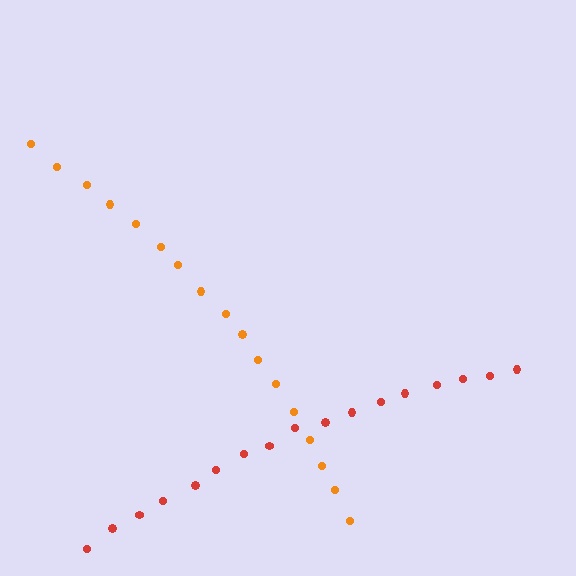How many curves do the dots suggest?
There are 2 distinct paths.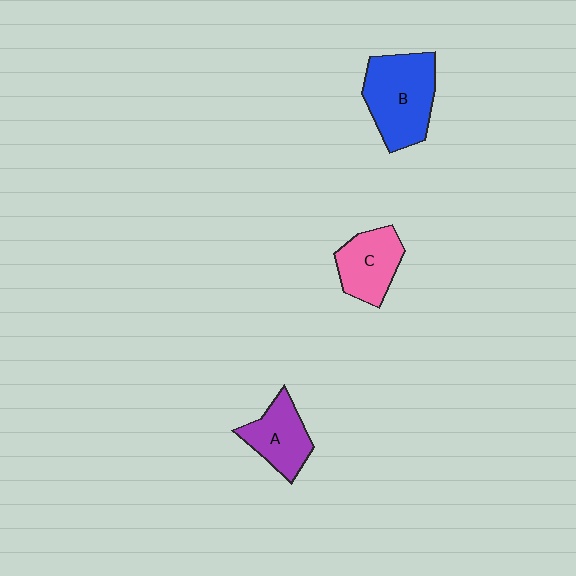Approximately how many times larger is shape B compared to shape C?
Approximately 1.5 times.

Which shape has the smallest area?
Shape A (purple).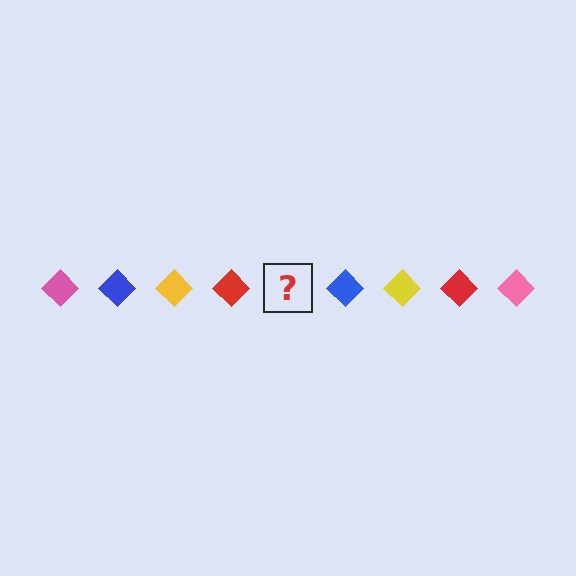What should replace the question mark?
The question mark should be replaced with a pink diamond.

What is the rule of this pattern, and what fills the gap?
The rule is that the pattern cycles through pink, blue, yellow, red diamonds. The gap should be filled with a pink diamond.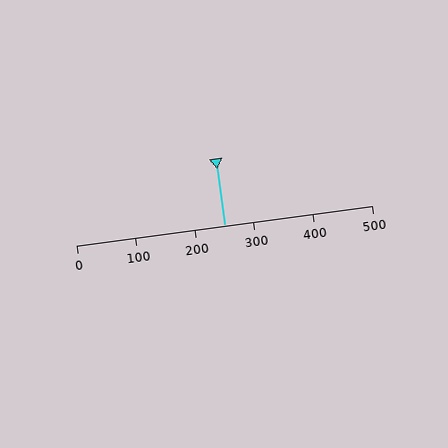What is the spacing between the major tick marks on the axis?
The major ticks are spaced 100 apart.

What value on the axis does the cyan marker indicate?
The marker indicates approximately 250.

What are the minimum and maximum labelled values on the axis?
The axis runs from 0 to 500.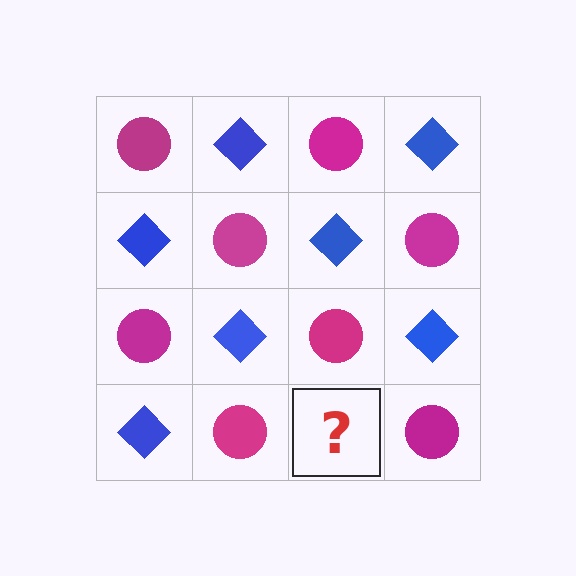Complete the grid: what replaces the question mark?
The question mark should be replaced with a blue diamond.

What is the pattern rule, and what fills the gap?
The rule is that it alternates magenta circle and blue diamond in a checkerboard pattern. The gap should be filled with a blue diamond.